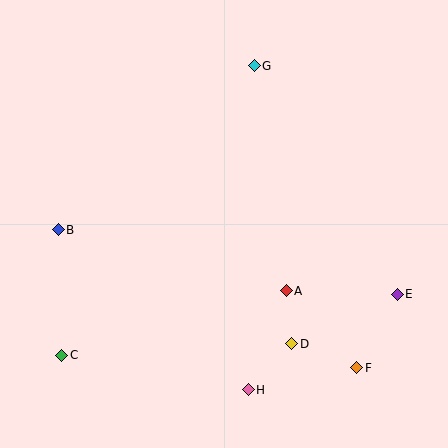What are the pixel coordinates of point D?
Point D is at (292, 344).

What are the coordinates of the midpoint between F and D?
The midpoint between F and D is at (324, 356).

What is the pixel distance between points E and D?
The distance between E and D is 117 pixels.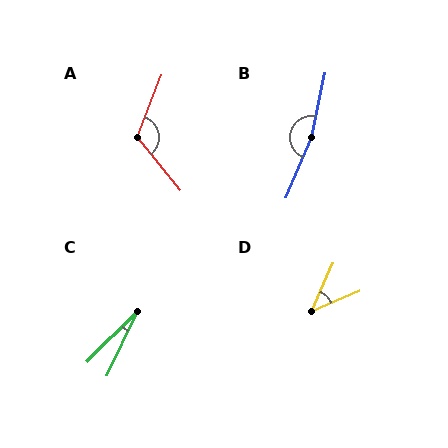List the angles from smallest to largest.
C (19°), D (43°), A (120°), B (169°).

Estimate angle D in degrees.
Approximately 43 degrees.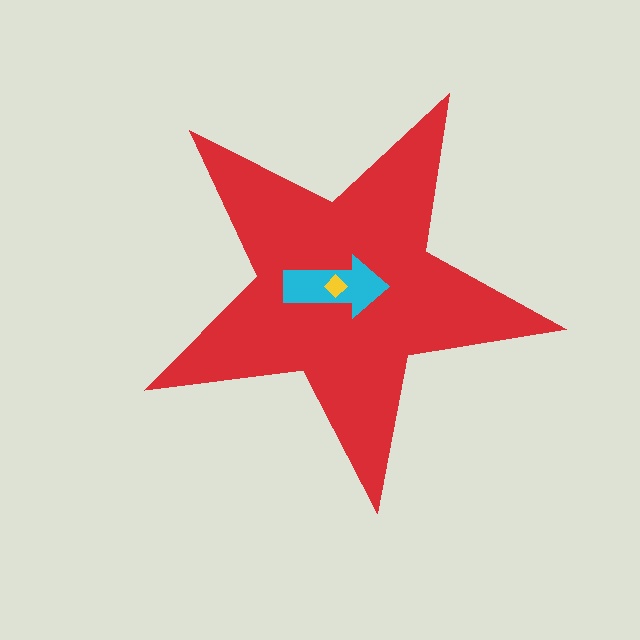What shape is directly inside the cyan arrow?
The yellow diamond.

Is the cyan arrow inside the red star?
Yes.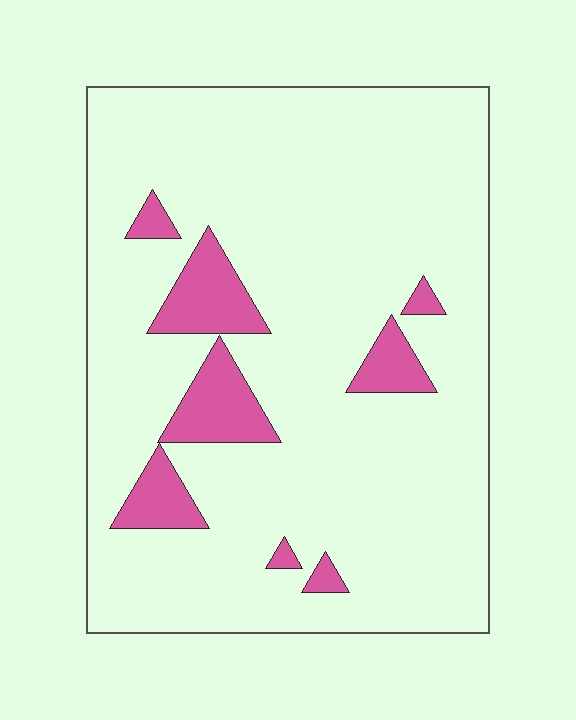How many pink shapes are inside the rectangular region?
8.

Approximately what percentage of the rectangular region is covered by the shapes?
Approximately 10%.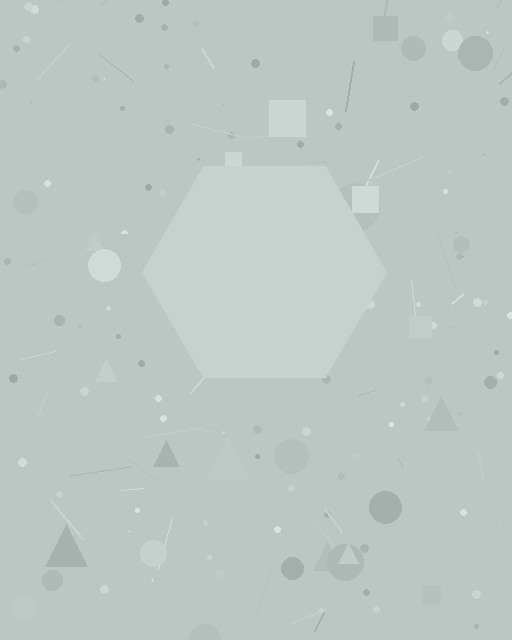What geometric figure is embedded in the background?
A hexagon is embedded in the background.